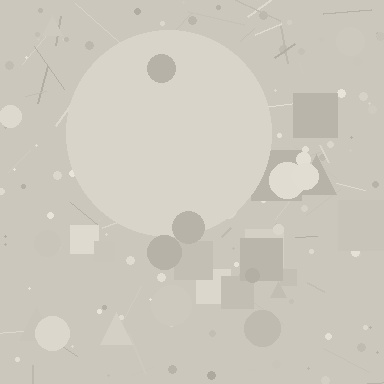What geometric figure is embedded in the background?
A circle is embedded in the background.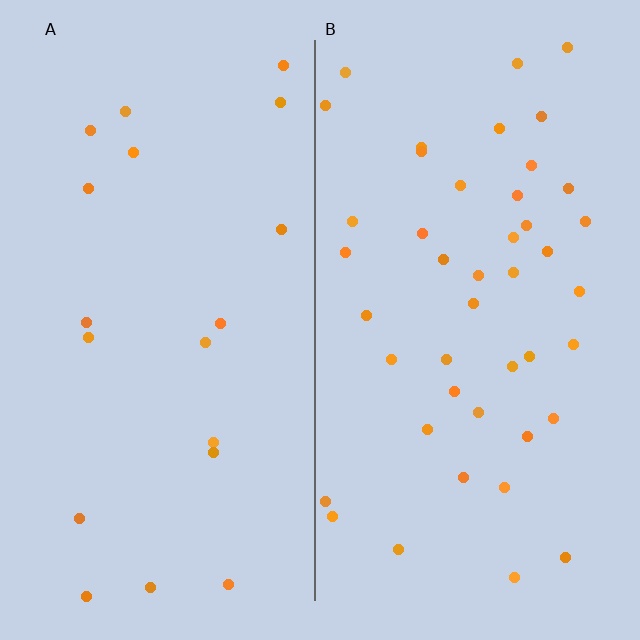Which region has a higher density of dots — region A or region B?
B (the right).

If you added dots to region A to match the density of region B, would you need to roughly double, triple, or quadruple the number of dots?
Approximately double.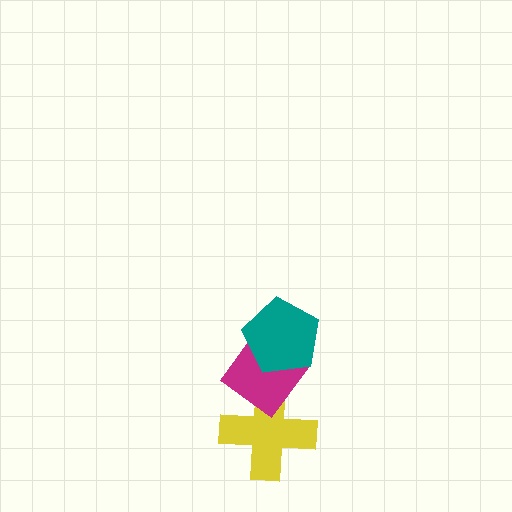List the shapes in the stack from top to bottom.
From top to bottom: the teal pentagon, the magenta diamond, the yellow cross.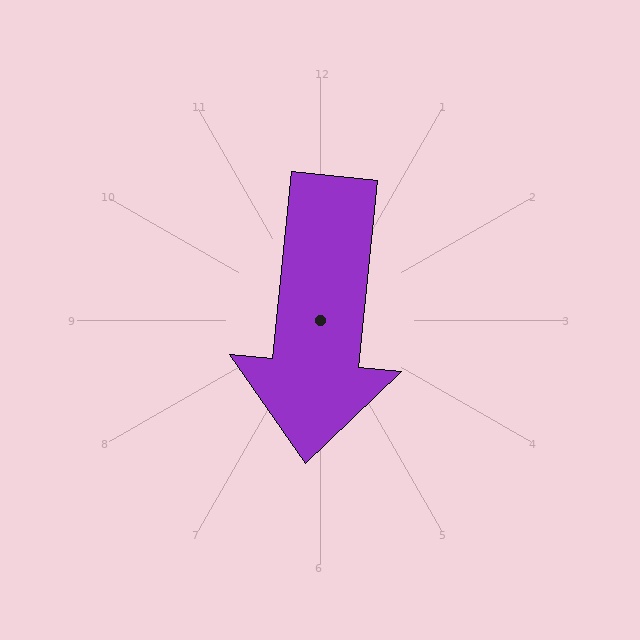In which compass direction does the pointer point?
South.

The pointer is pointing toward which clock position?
Roughly 6 o'clock.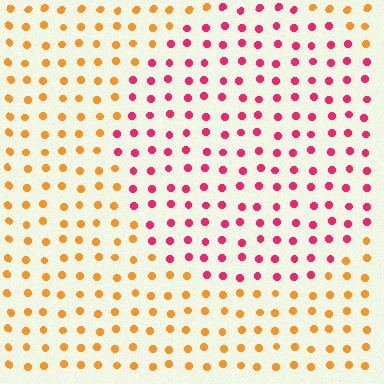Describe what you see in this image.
The image is filled with small orange elements in a uniform arrangement. A circle-shaped region is visible where the elements are tinted to a slightly different hue, forming a subtle color boundary.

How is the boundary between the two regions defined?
The boundary is defined purely by a slight shift in hue (about 52 degrees). Spacing, size, and orientation are identical on both sides.